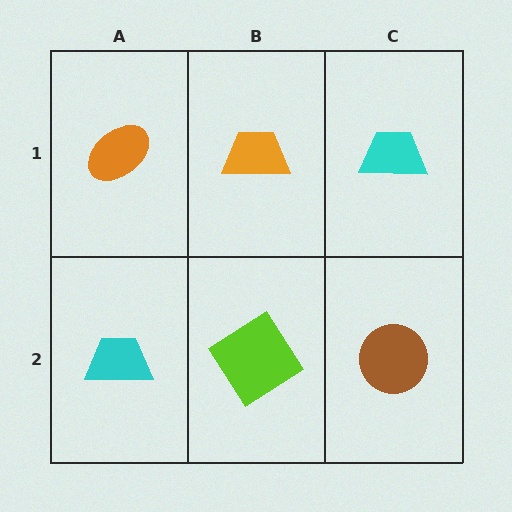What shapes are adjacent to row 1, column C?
A brown circle (row 2, column C), an orange trapezoid (row 1, column B).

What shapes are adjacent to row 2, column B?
An orange trapezoid (row 1, column B), a cyan trapezoid (row 2, column A), a brown circle (row 2, column C).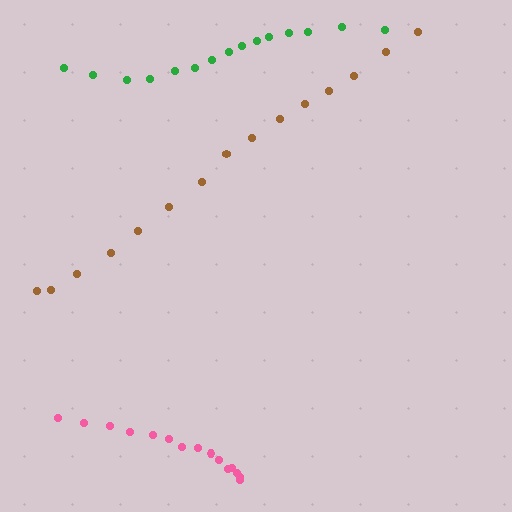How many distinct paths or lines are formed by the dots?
There are 3 distinct paths.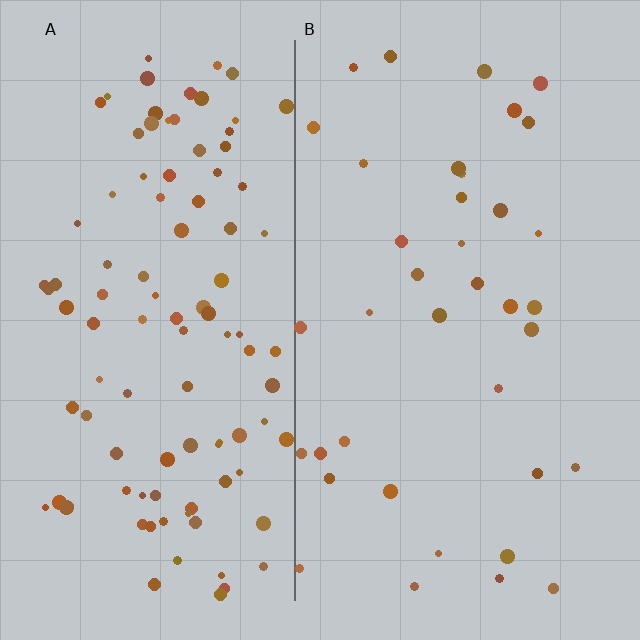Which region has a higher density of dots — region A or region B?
A (the left).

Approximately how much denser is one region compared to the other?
Approximately 2.8× — region A over region B.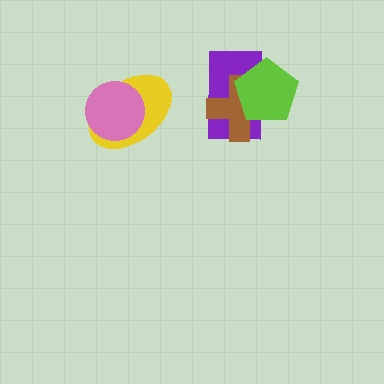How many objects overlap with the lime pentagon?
2 objects overlap with the lime pentagon.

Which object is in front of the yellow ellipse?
The pink circle is in front of the yellow ellipse.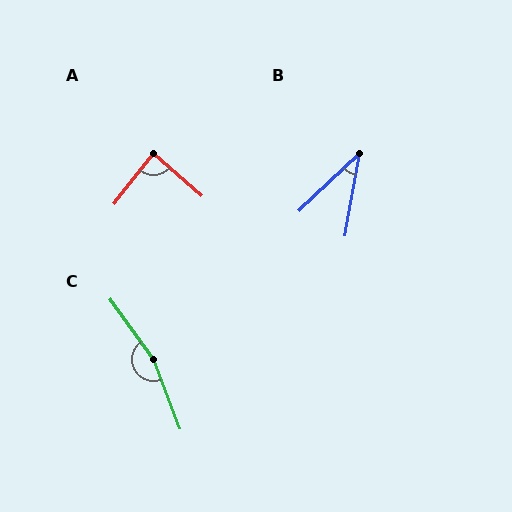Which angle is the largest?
C, at approximately 165 degrees.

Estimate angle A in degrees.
Approximately 86 degrees.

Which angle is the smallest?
B, at approximately 37 degrees.